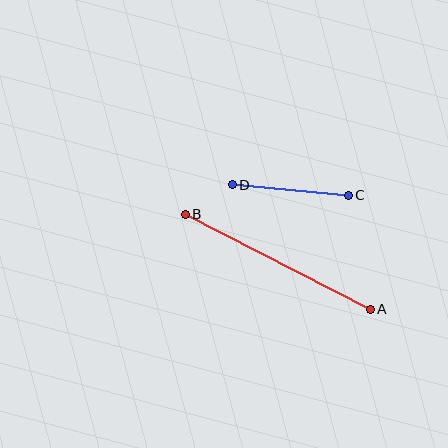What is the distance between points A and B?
The distance is approximately 208 pixels.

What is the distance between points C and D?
The distance is approximately 116 pixels.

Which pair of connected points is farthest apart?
Points A and B are farthest apart.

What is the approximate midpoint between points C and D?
The midpoint is at approximately (290, 190) pixels.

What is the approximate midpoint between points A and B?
The midpoint is at approximately (278, 262) pixels.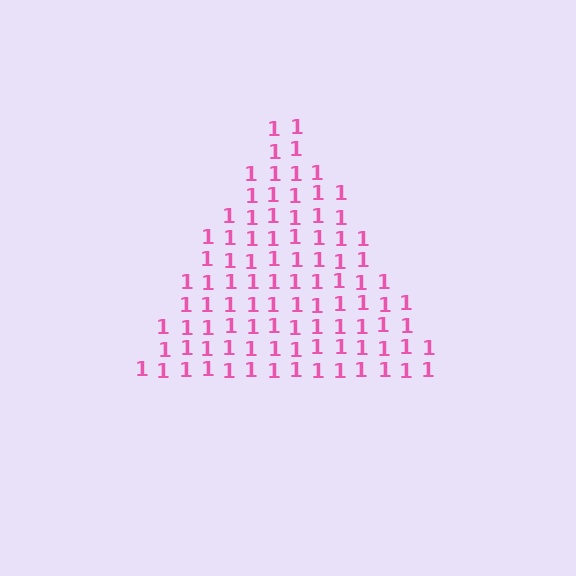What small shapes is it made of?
It is made of small digit 1's.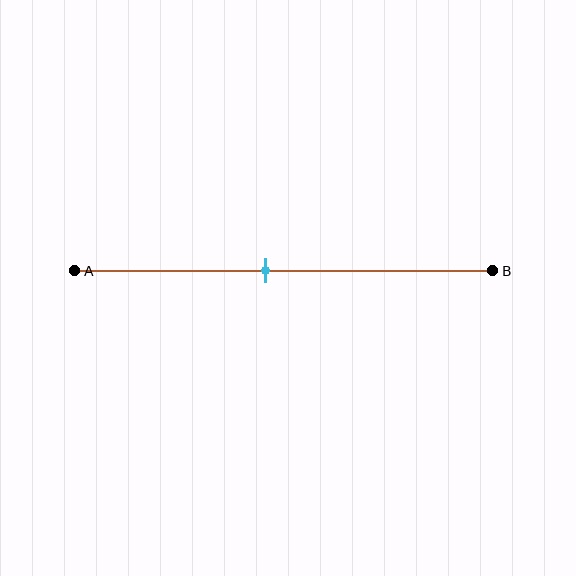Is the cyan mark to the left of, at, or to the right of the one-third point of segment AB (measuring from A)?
The cyan mark is to the right of the one-third point of segment AB.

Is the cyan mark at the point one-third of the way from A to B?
No, the mark is at about 45% from A, not at the 33% one-third point.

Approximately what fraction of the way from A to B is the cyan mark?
The cyan mark is approximately 45% of the way from A to B.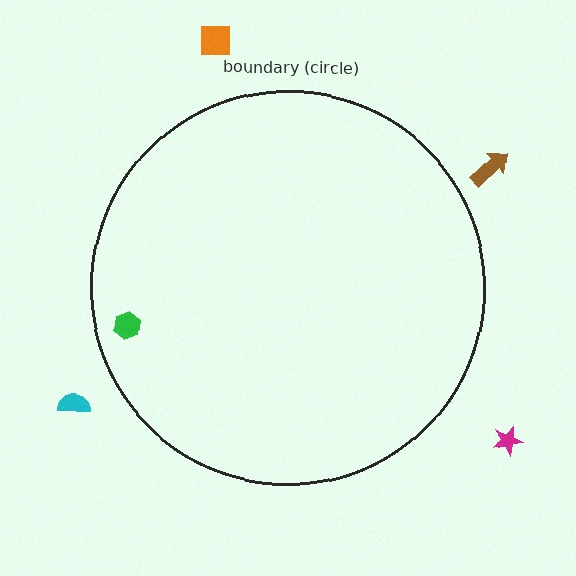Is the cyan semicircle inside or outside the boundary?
Outside.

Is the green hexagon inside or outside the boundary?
Inside.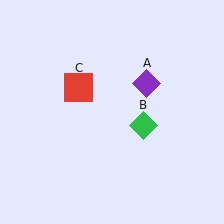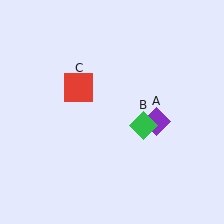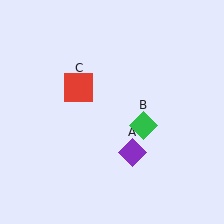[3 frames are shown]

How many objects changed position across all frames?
1 object changed position: purple diamond (object A).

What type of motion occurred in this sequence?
The purple diamond (object A) rotated clockwise around the center of the scene.